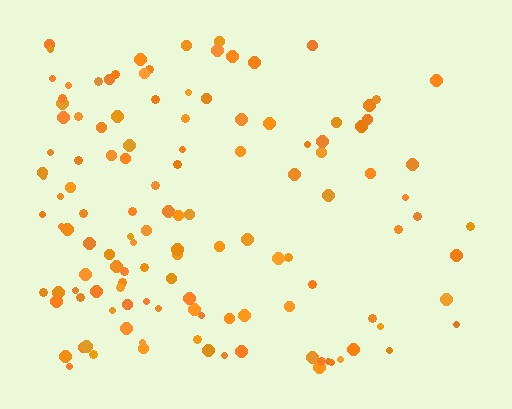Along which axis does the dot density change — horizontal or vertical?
Horizontal.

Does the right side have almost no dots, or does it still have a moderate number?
Still a moderate number, just noticeably fewer than the left.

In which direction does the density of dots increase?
From right to left, with the left side densest.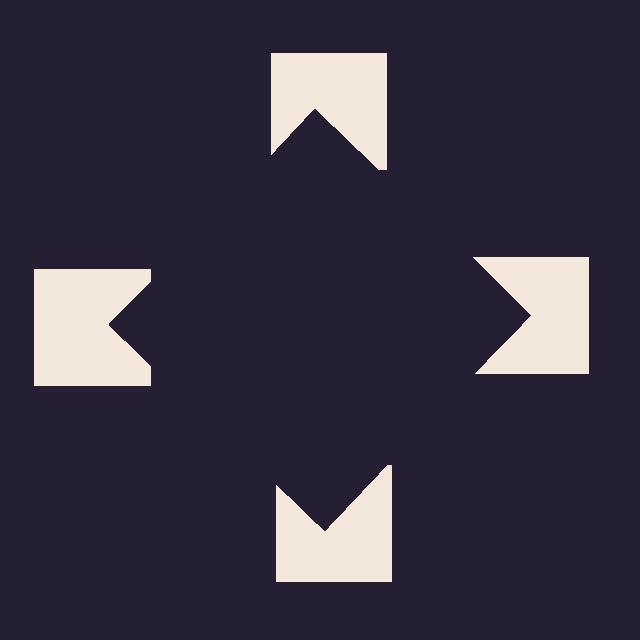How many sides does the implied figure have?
4 sides.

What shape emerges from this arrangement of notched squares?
An illusory square — its edges are inferred from the aligned wedge cuts in the notched squares, not physically drawn.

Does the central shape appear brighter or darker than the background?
It typically appears slightly darker than the background, even though no actual brightness change is drawn.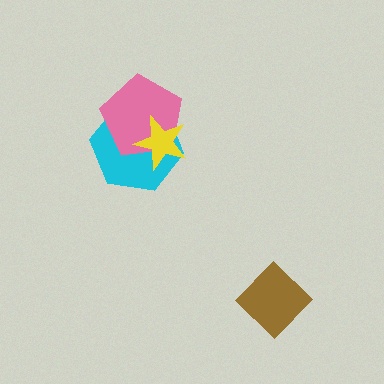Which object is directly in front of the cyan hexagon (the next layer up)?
The pink pentagon is directly in front of the cyan hexagon.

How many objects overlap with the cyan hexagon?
2 objects overlap with the cyan hexagon.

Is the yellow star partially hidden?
No, no other shape covers it.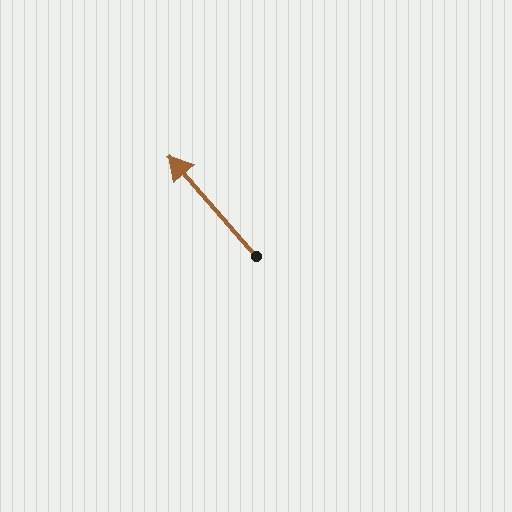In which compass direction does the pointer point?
Northwest.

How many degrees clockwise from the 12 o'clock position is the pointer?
Approximately 319 degrees.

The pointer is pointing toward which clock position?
Roughly 11 o'clock.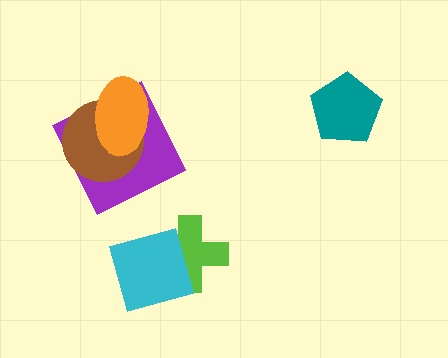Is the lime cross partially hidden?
Yes, it is partially covered by another shape.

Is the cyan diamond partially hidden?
No, no other shape covers it.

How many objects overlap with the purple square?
2 objects overlap with the purple square.